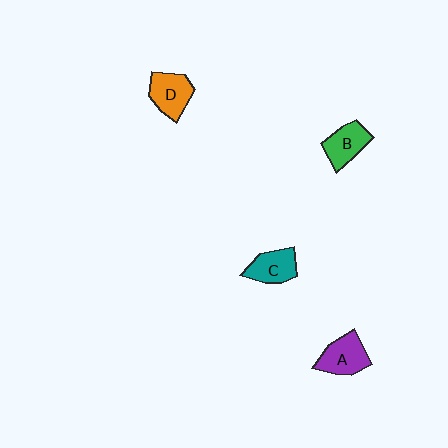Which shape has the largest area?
Shape A (purple).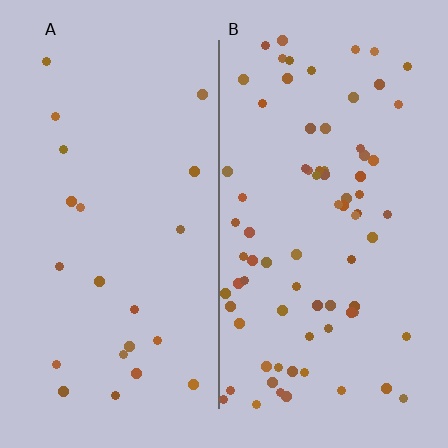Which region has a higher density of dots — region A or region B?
B (the right).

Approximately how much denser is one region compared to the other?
Approximately 3.5× — region B over region A.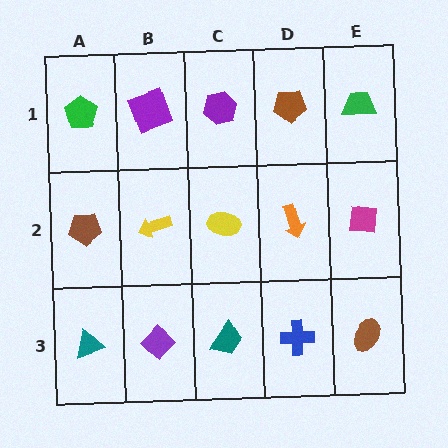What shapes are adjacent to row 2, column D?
A brown pentagon (row 1, column D), a blue cross (row 3, column D), a yellow ellipse (row 2, column C), a magenta square (row 2, column E).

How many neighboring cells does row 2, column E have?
3.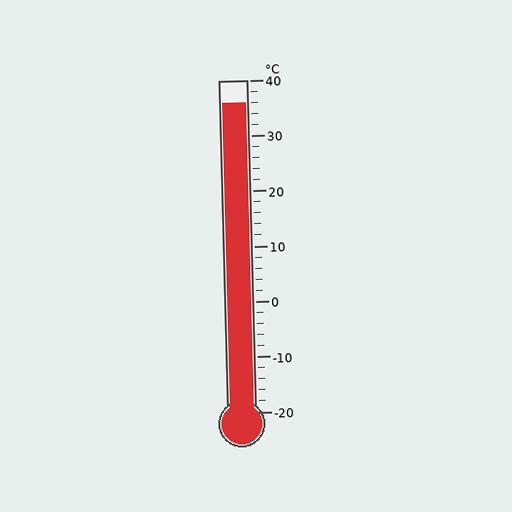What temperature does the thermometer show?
The thermometer shows approximately 36°C.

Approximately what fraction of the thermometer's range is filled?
The thermometer is filled to approximately 95% of its range.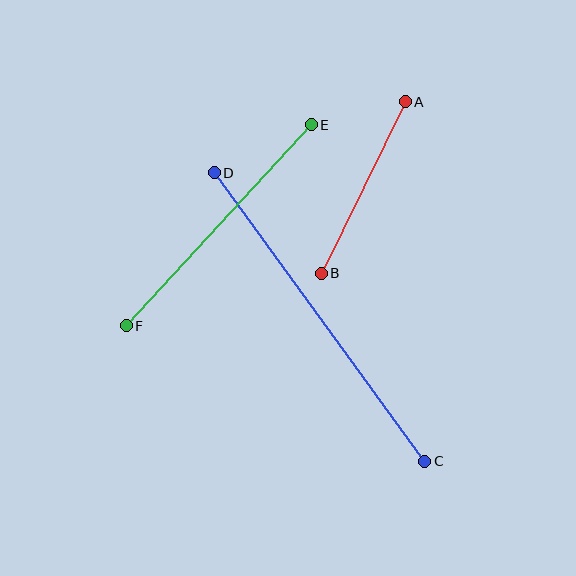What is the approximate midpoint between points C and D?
The midpoint is at approximately (319, 317) pixels.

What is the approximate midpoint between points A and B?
The midpoint is at approximately (363, 188) pixels.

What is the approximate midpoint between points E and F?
The midpoint is at approximately (219, 225) pixels.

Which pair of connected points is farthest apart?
Points C and D are farthest apart.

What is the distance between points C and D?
The distance is approximately 357 pixels.